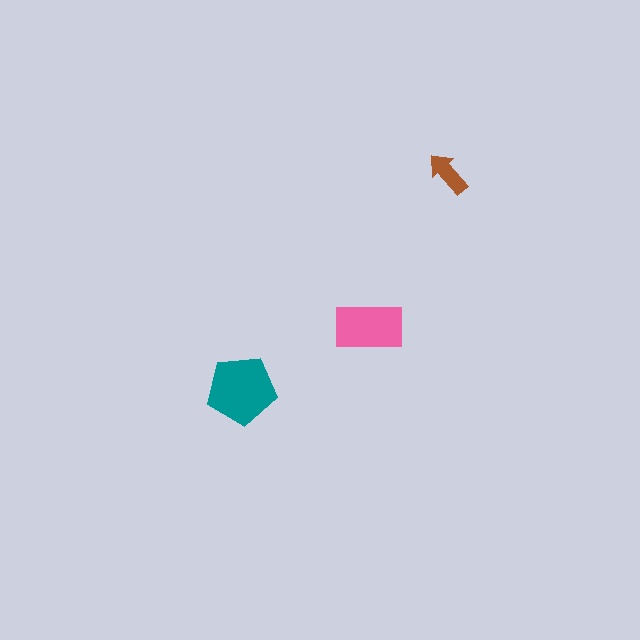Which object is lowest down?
The teal pentagon is bottommost.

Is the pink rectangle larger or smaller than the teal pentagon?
Smaller.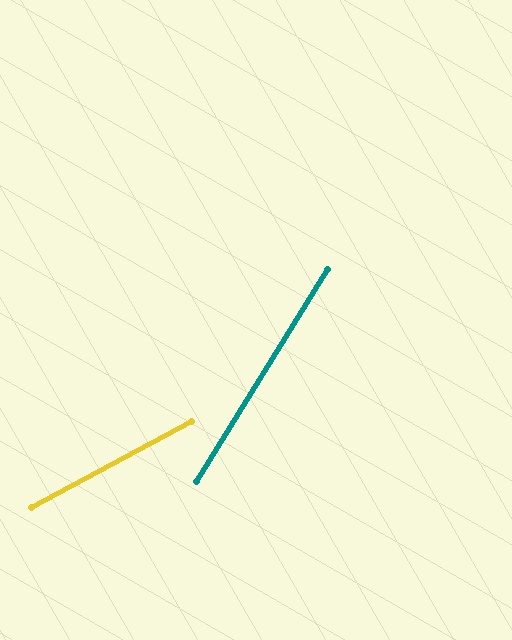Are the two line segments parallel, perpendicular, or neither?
Neither parallel nor perpendicular — they differ by about 30°.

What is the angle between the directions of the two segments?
Approximately 30 degrees.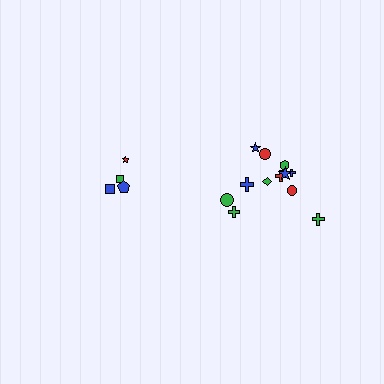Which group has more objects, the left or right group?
The right group.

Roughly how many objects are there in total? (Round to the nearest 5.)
Roughly 15 objects in total.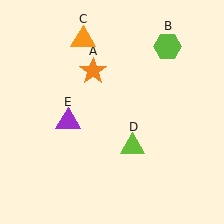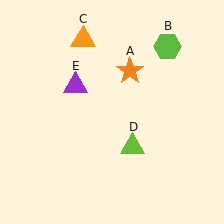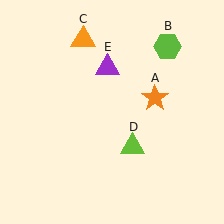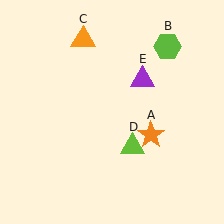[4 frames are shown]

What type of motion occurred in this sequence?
The orange star (object A), purple triangle (object E) rotated clockwise around the center of the scene.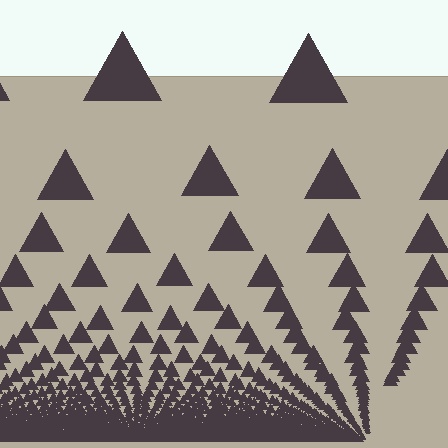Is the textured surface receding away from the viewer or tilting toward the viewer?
The surface appears to tilt toward the viewer. Texture elements get larger and sparser toward the top.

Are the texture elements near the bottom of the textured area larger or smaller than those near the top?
Smaller. The gradient is inverted — elements near the bottom are smaller and denser.